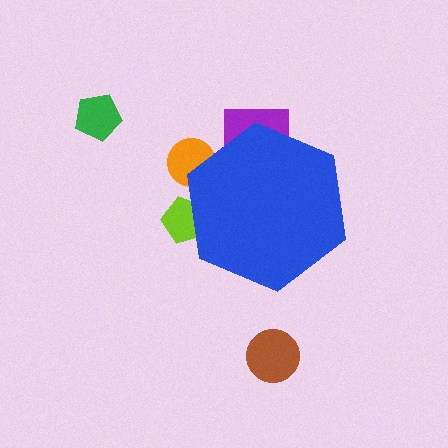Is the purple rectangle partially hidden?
Yes, the purple rectangle is partially hidden behind the blue hexagon.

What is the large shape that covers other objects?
A blue hexagon.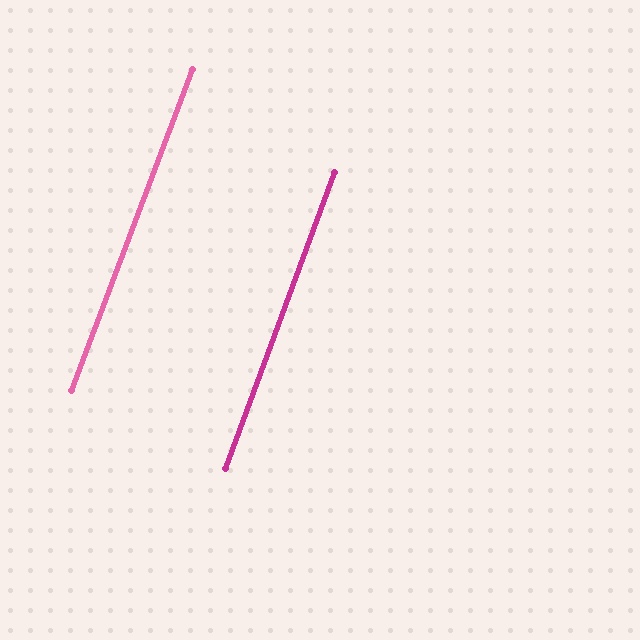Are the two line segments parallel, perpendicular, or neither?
Parallel — their directions differ by only 0.4°.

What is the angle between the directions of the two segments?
Approximately 0 degrees.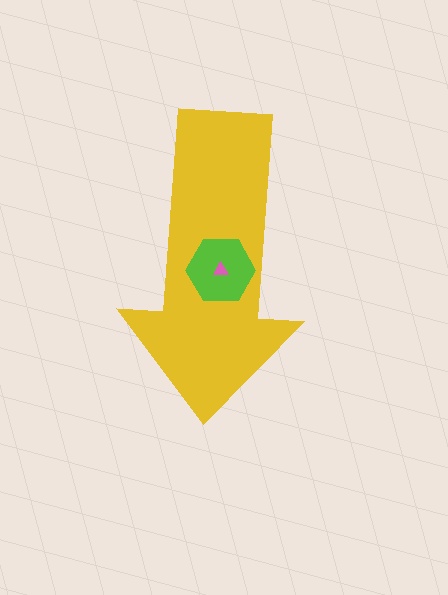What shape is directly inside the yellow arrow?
The lime hexagon.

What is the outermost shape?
The yellow arrow.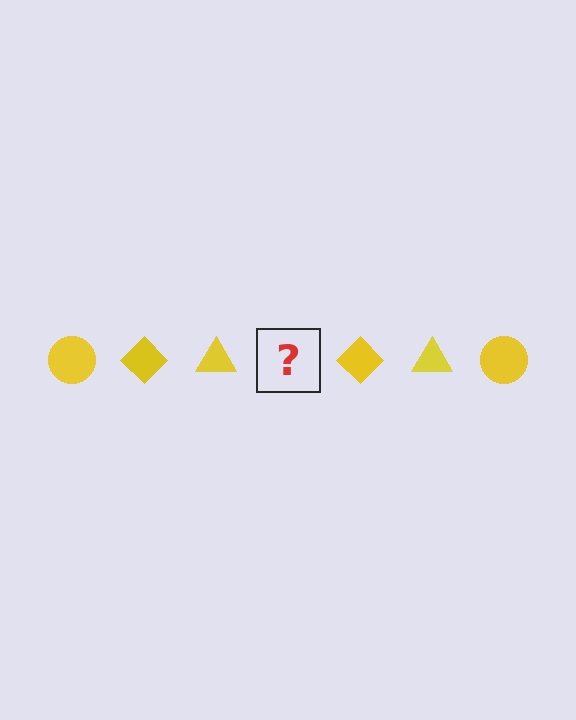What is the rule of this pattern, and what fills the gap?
The rule is that the pattern cycles through circle, diamond, triangle shapes in yellow. The gap should be filled with a yellow circle.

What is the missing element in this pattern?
The missing element is a yellow circle.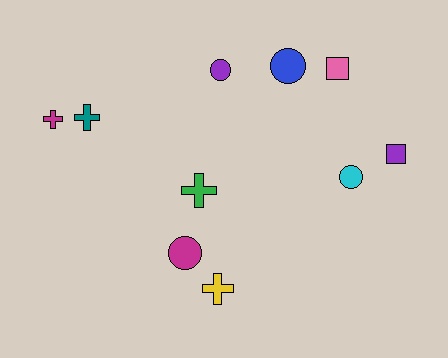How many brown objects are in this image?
There are no brown objects.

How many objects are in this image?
There are 10 objects.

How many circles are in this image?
There are 4 circles.